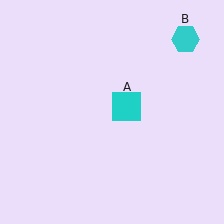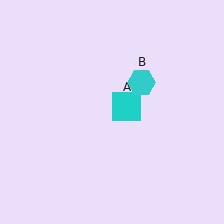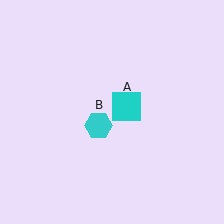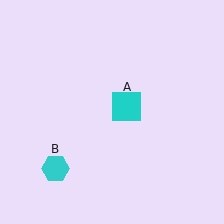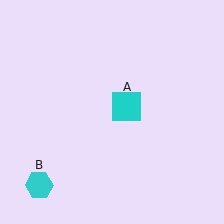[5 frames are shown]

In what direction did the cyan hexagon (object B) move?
The cyan hexagon (object B) moved down and to the left.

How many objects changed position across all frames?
1 object changed position: cyan hexagon (object B).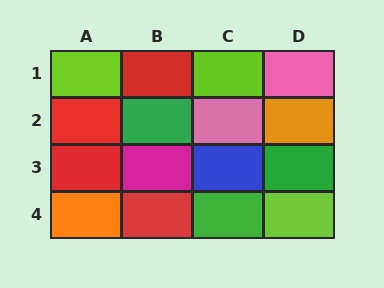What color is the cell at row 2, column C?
Pink.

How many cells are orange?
2 cells are orange.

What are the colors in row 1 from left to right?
Lime, red, lime, pink.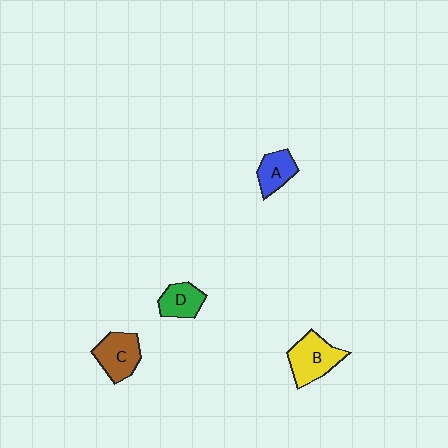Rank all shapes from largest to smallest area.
From largest to smallest: B (yellow), C (brown), D (green), A (blue).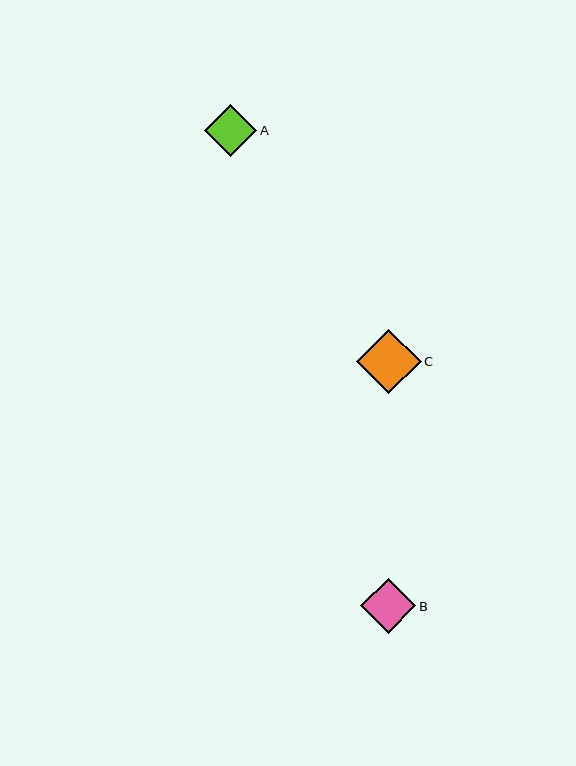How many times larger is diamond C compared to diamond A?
Diamond C is approximately 1.2 times the size of diamond A.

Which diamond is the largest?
Diamond C is the largest with a size of approximately 65 pixels.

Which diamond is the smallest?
Diamond A is the smallest with a size of approximately 52 pixels.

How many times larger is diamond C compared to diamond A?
Diamond C is approximately 1.2 times the size of diamond A.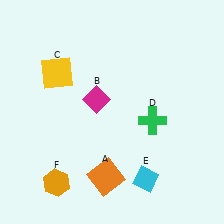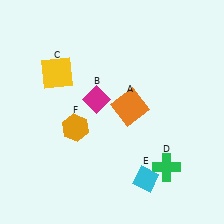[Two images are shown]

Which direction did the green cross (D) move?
The green cross (D) moved down.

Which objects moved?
The objects that moved are: the orange square (A), the green cross (D), the orange hexagon (F).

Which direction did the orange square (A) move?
The orange square (A) moved up.